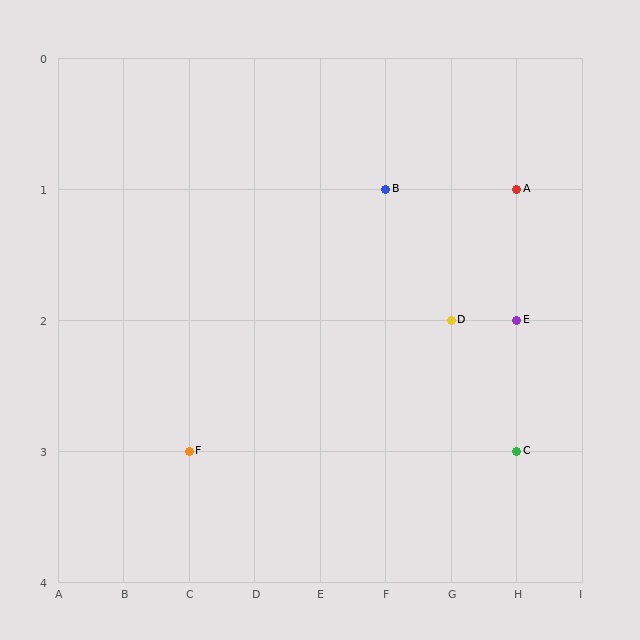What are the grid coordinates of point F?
Point F is at grid coordinates (C, 3).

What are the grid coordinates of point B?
Point B is at grid coordinates (F, 1).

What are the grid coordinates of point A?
Point A is at grid coordinates (H, 1).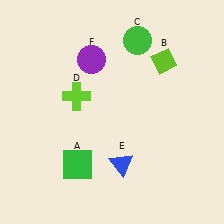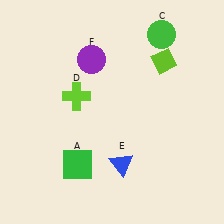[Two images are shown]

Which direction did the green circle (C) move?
The green circle (C) moved right.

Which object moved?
The green circle (C) moved right.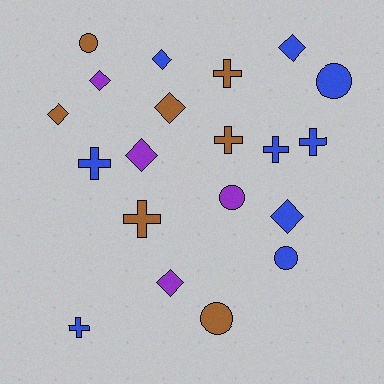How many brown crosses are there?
There are 3 brown crosses.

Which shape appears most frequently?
Diamond, with 8 objects.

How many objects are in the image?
There are 20 objects.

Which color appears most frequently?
Blue, with 9 objects.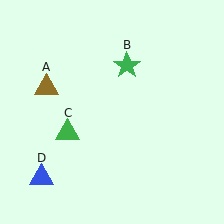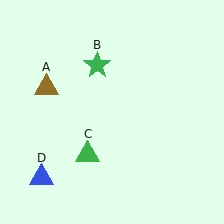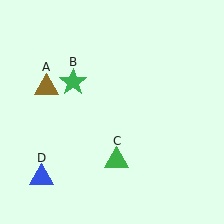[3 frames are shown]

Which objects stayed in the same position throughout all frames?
Brown triangle (object A) and blue triangle (object D) remained stationary.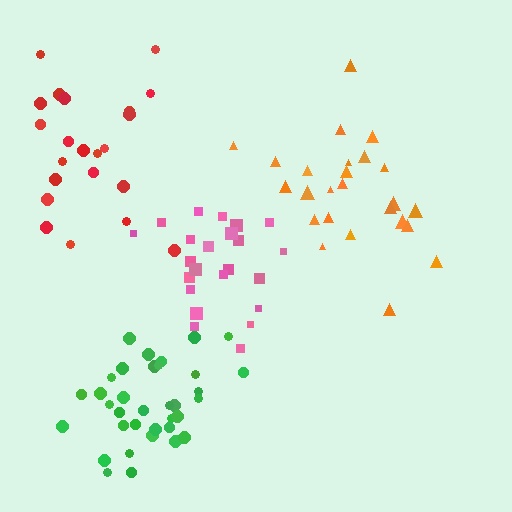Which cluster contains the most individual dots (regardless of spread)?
Green (35).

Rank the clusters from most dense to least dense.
green, pink, orange, red.